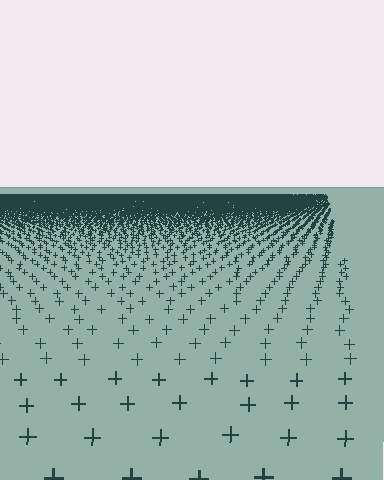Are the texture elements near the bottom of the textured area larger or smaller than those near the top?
Larger. Near the bottom, elements are closer to the viewer and appear at a bigger on-screen size.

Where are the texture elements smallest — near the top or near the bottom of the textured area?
Near the top.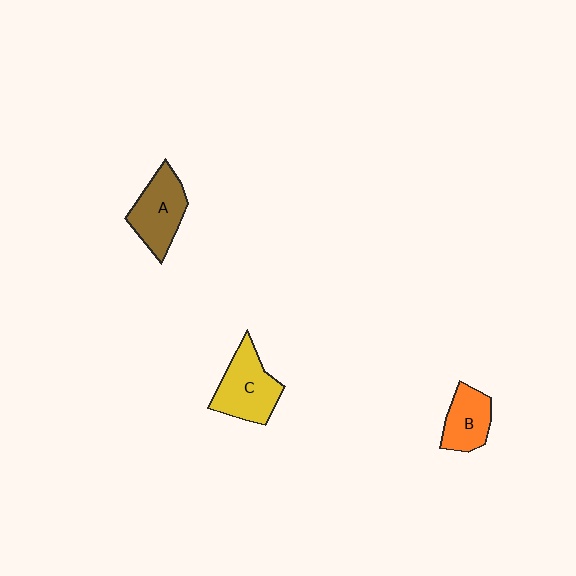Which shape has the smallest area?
Shape B (orange).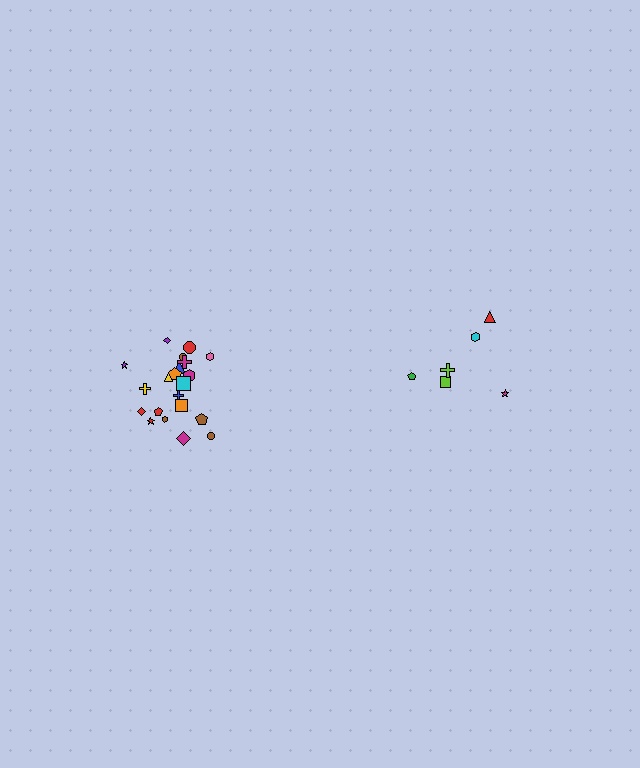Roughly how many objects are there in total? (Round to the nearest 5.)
Roughly 30 objects in total.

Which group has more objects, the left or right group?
The left group.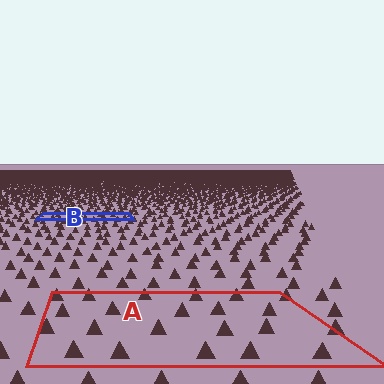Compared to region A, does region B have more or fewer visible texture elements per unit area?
Region B has more texture elements per unit area — they are packed more densely because it is farther away.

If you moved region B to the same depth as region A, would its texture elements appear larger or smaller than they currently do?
They would appear larger. At a closer depth, the same texture elements are projected at a bigger on-screen size.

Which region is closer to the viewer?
Region A is closer. The texture elements there are larger and more spread out.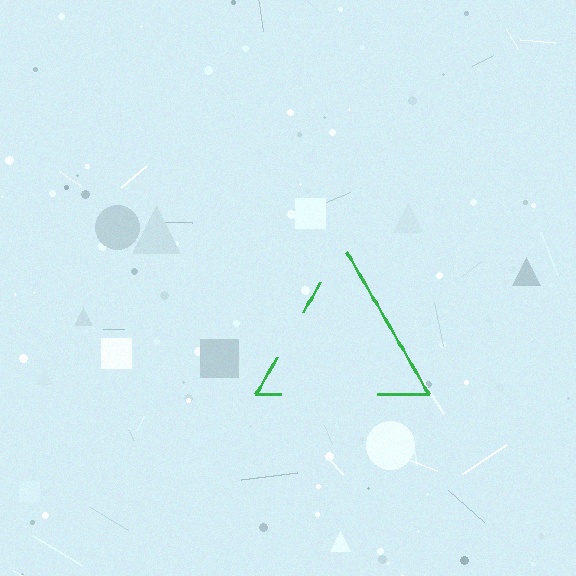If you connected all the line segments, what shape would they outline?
They would outline a triangle.